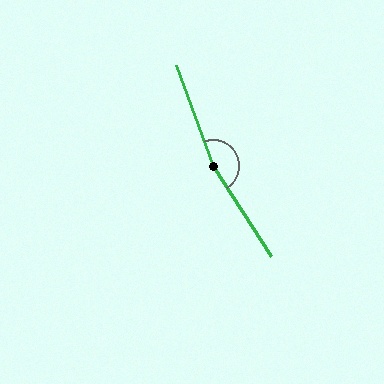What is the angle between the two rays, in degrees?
Approximately 168 degrees.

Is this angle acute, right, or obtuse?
It is obtuse.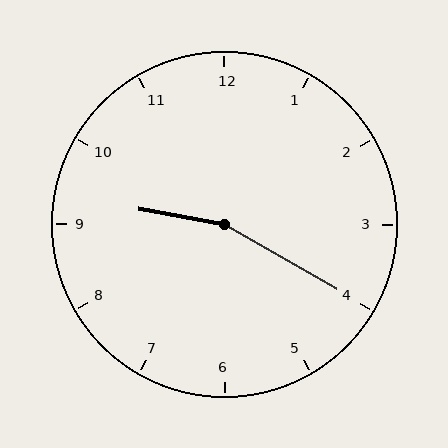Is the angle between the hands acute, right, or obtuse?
It is obtuse.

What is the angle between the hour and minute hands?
Approximately 160 degrees.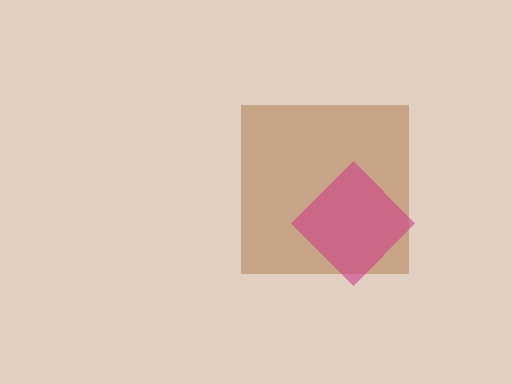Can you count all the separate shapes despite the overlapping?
Yes, there are 2 separate shapes.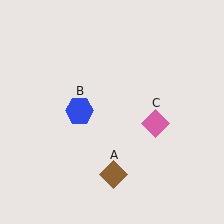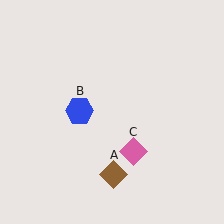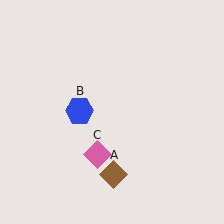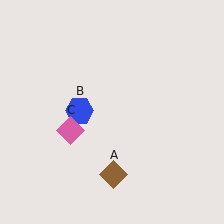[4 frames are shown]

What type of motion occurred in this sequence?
The pink diamond (object C) rotated clockwise around the center of the scene.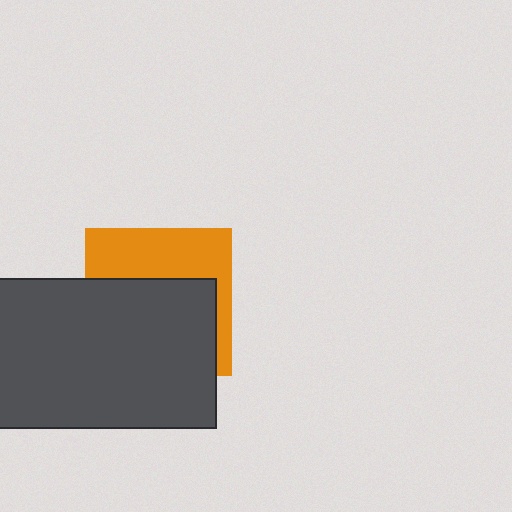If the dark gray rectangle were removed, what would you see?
You would see the complete orange square.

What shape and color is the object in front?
The object in front is a dark gray rectangle.